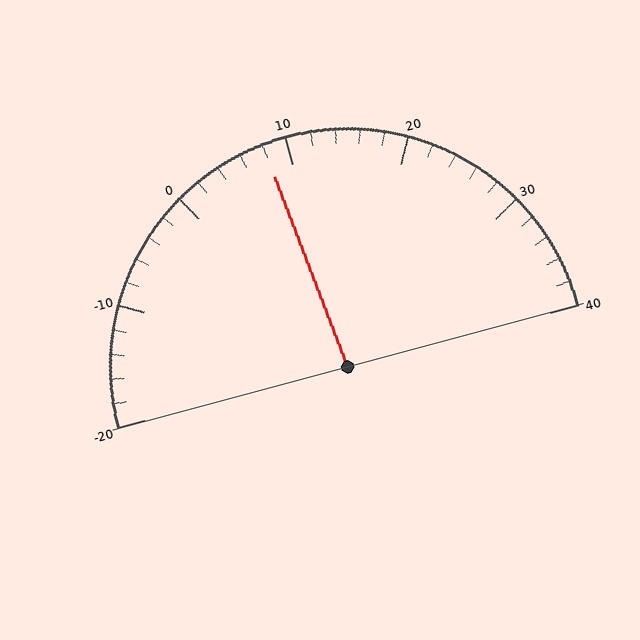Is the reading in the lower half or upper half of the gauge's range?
The reading is in the lower half of the range (-20 to 40).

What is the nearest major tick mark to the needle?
The nearest major tick mark is 10.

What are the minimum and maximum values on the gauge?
The gauge ranges from -20 to 40.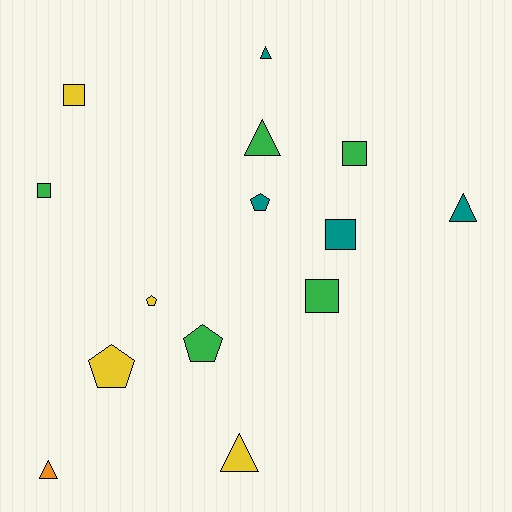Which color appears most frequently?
Green, with 5 objects.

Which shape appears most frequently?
Triangle, with 5 objects.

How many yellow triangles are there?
There is 1 yellow triangle.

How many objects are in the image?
There are 14 objects.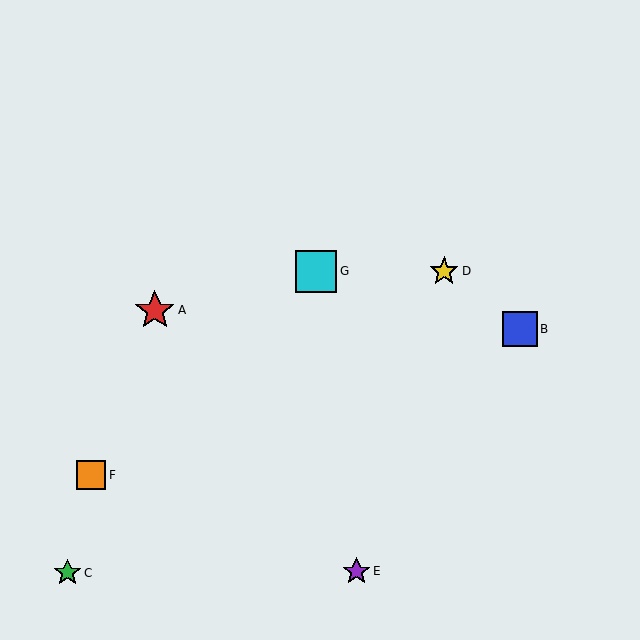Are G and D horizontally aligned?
Yes, both are at y≈271.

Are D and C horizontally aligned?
No, D is at y≈271 and C is at y≈573.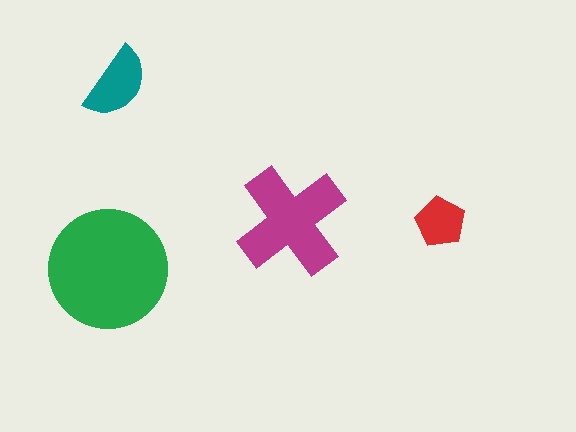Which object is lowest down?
The green circle is bottommost.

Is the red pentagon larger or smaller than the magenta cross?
Smaller.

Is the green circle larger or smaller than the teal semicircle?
Larger.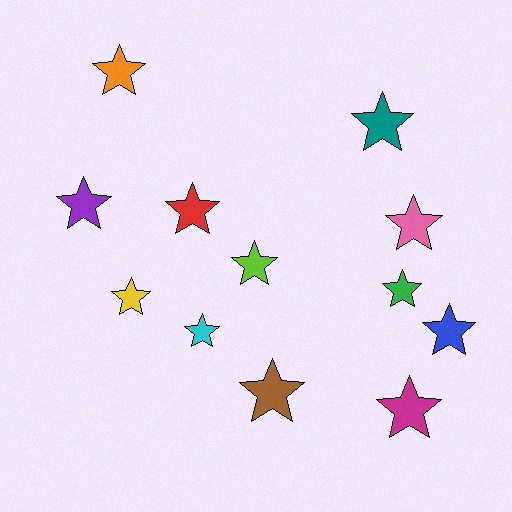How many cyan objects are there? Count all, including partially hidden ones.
There is 1 cyan object.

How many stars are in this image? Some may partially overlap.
There are 12 stars.